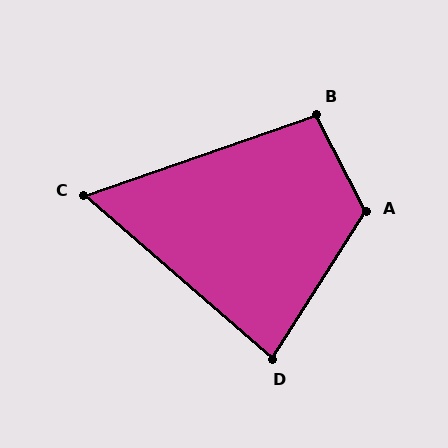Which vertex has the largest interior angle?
A, at approximately 120 degrees.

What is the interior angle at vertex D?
Approximately 82 degrees (acute).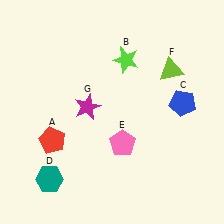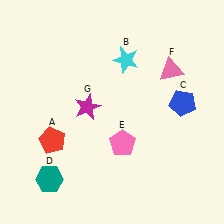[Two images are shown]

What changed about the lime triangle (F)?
In Image 1, F is lime. In Image 2, it changed to pink.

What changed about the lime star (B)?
In Image 1, B is lime. In Image 2, it changed to cyan.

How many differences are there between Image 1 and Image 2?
There are 2 differences between the two images.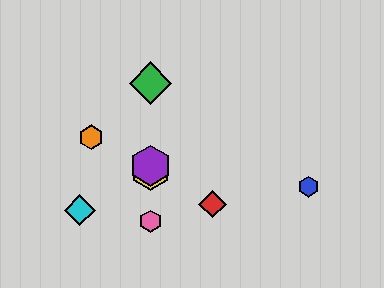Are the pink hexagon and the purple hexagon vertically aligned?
Yes, both are at x≈151.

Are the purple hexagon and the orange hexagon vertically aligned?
No, the purple hexagon is at x≈151 and the orange hexagon is at x≈91.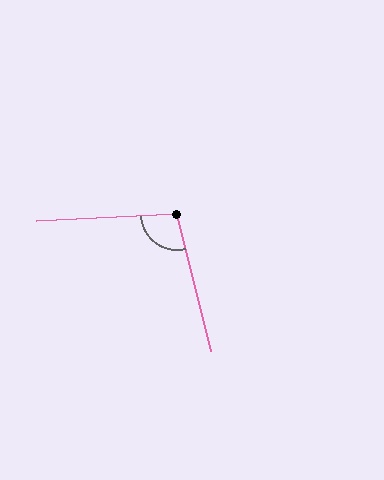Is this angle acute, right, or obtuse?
It is obtuse.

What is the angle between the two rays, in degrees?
Approximately 101 degrees.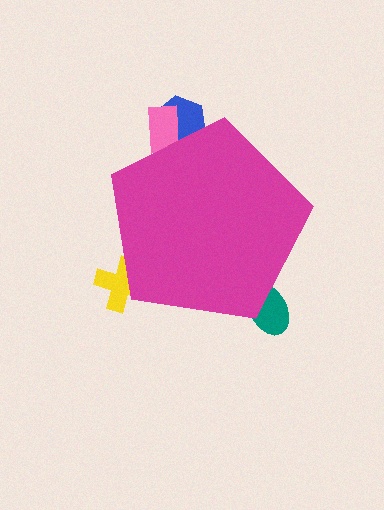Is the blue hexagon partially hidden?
Yes, the blue hexagon is partially hidden behind the magenta pentagon.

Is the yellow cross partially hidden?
Yes, the yellow cross is partially hidden behind the magenta pentagon.